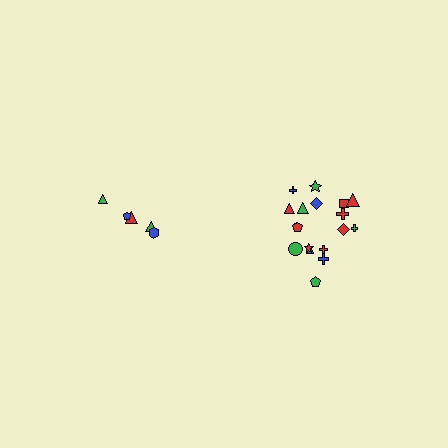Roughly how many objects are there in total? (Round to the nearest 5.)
Roughly 25 objects in total.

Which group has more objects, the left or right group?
The right group.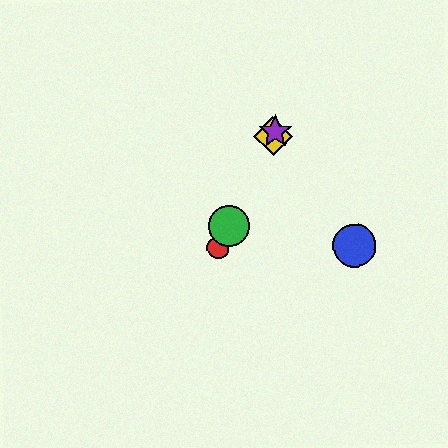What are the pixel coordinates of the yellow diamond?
The yellow diamond is at (273, 136).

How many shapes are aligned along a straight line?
4 shapes (the red circle, the green circle, the yellow diamond, the purple star) are aligned along a straight line.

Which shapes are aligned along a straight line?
The red circle, the green circle, the yellow diamond, the purple star are aligned along a straight line.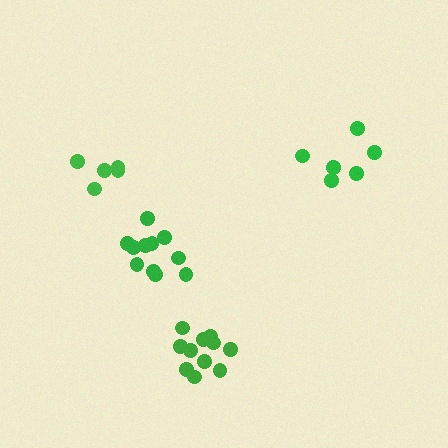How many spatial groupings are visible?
There are 4 spatial groupings.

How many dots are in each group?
Group 1: 11 dots, Group 2: 11 dots, Group 3: 6 dots, Group 4: 5 dots (33 total).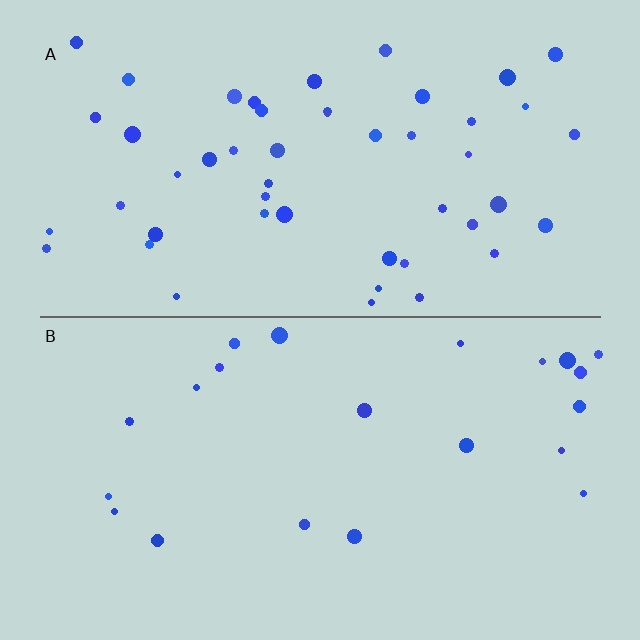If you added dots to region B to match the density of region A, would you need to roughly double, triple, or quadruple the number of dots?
Approximately double.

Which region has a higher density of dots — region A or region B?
A (the top).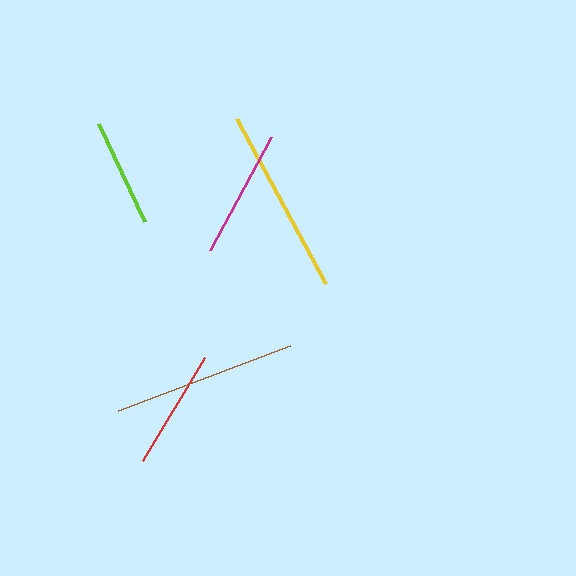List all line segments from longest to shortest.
From longest to shortest: yellow, brown, magenta, red, lime.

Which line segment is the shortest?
The lime line is the shortest at approximately 108 pixels.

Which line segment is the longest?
The yellow line is the longest at approximately 188 pixels.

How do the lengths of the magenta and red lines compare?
The magenta and red lines are approximately the same length.